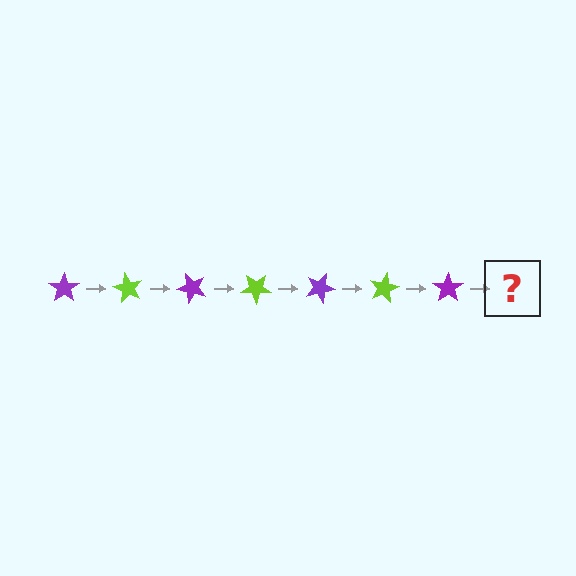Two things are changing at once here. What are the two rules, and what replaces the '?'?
The two rules are that it rotates 60 degrees each step and the color cycles through purple and lime. The '?' should be a lime star, rotated 420 degrees from the start.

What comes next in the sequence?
The next element should be a lime star, rotated 420 degrees from the start.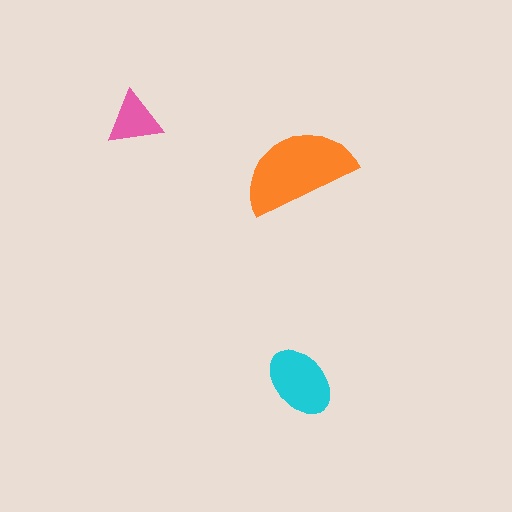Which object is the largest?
The orange semicircle.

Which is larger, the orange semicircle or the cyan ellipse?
The orange semicircle.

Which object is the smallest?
The pink triangle.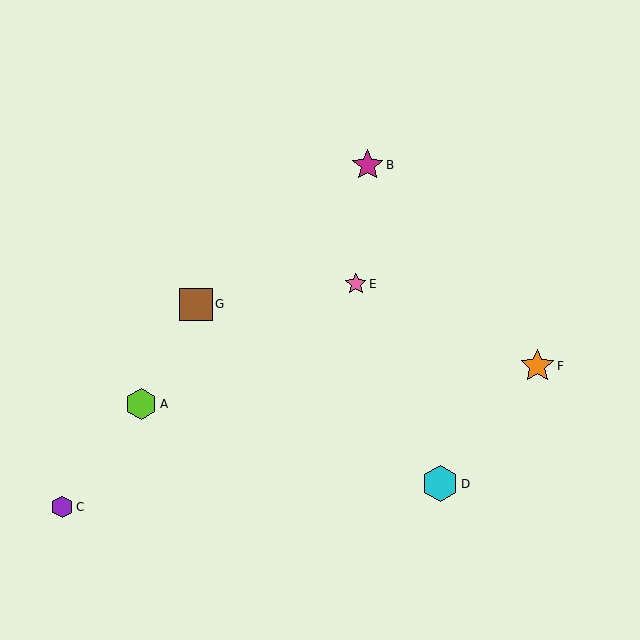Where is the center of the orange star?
The center of the orange star is at (537, 366).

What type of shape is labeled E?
Shape E is a pink star.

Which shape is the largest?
The cyan hexagon (labeled D) is the largest.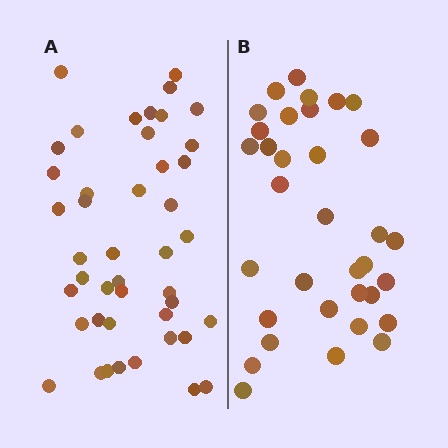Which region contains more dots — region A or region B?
Region A (the left region) has more dots.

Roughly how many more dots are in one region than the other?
Region A has roughly 10 or so more dots than region B.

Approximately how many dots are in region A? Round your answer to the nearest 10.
About 40 dots. (The exact count is 44, which rounds to 40.)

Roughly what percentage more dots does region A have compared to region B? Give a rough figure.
About 30% more.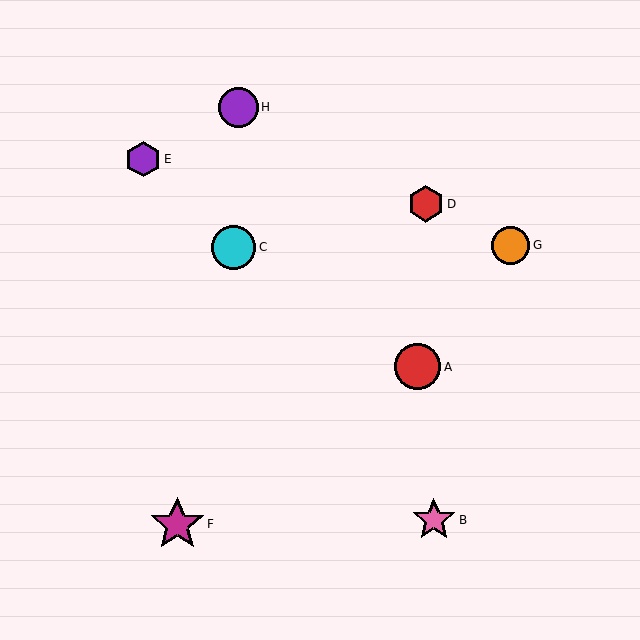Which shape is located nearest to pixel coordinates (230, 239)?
The cyan circle (labeled C) at (234, 247) is nearest to that location.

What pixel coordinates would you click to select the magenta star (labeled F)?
Click at (177, 524) to select the magenta star F.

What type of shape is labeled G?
Shape G is an orange circle.